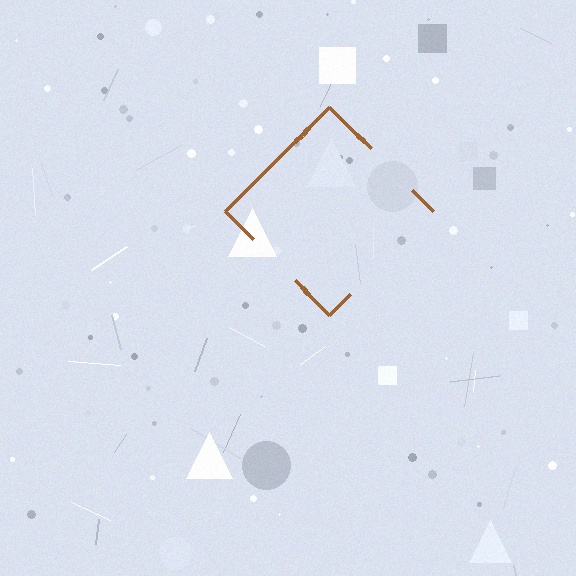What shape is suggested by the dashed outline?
The dashed outline suggests a diamond.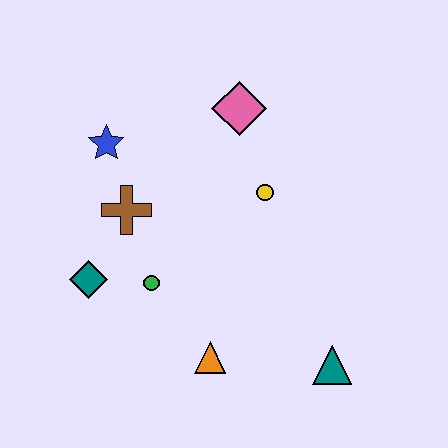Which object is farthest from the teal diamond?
The teal triangle is farthest from the teal diamond.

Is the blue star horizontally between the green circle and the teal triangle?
No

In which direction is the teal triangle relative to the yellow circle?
The teal triangle is below the yellow circle.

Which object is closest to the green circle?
The teal diamond is closest to the green circle.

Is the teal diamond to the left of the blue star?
Yes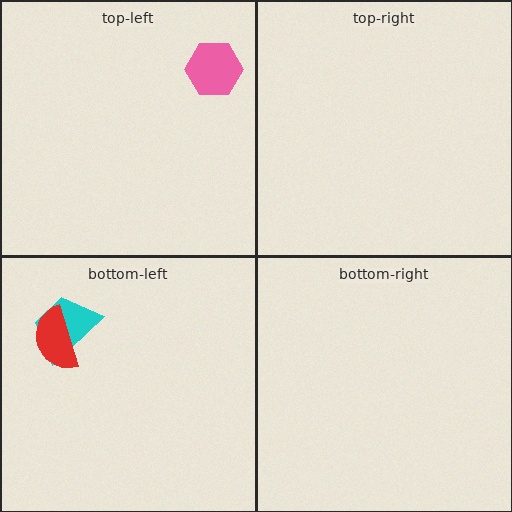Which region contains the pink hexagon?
The top-left region.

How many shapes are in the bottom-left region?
2.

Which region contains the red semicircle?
The bottom-left region.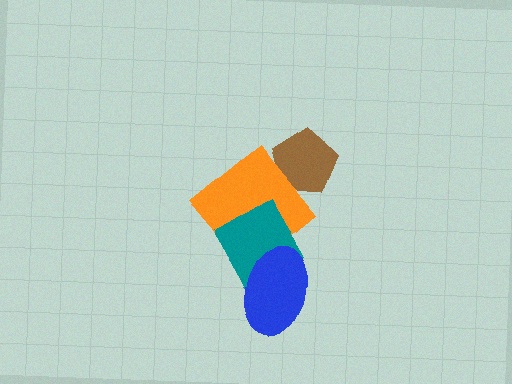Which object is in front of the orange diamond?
The teal diamond is in front of the orange diamond.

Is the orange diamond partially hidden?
Yes, it is partially covered by another shape.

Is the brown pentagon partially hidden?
Yes, it is partially covered by another shape.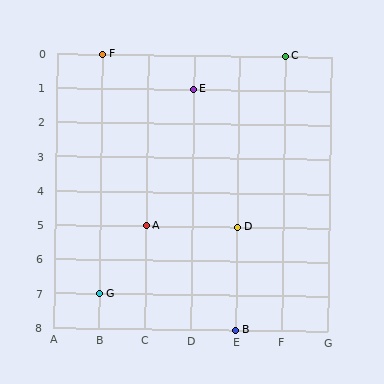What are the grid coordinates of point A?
Point A is at grid coordinates (C, 5).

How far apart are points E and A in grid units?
Points E and A are 1 column and 4 rows apart (about 4.1 grid units diagonally).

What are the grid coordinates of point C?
Point C is at grid coordinates (F, 0).